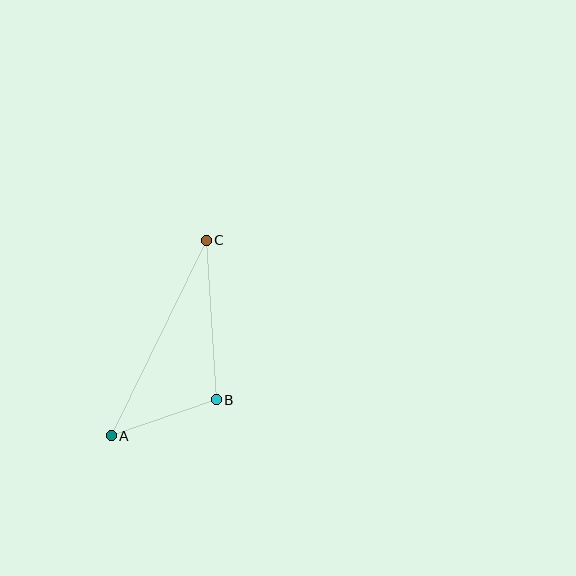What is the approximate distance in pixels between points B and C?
The distance between B and C is approximately 160 pixels.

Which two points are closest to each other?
Points A and B are closest to each other.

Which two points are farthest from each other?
Points A and C are farthest from each other.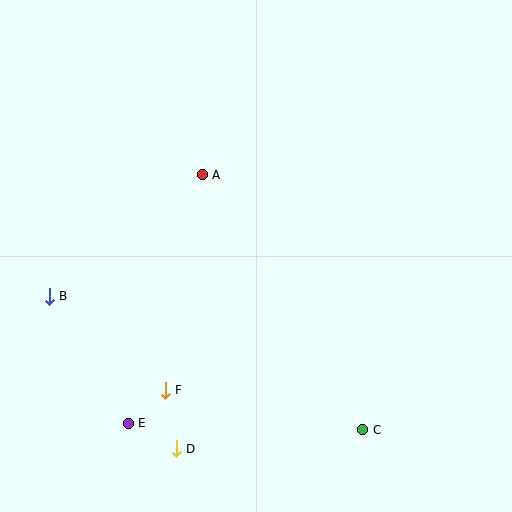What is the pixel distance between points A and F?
The distance between A and F is 219 pixels.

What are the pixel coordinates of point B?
Point B is at (49, 296).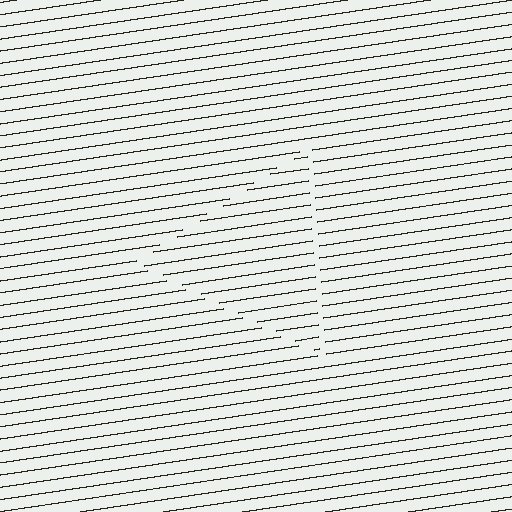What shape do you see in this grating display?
An illusory triangle. The interior of the shape contains the same grating, shifted by half a period — the contour is defined by the phase discontinuity where line-ends from the inner and outer gratings abut.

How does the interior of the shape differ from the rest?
The interior of the shape contains the same grating, shifted by half a period — the contour is defined by the phase discontinuity where line-ends from the inner and outer gratings abut.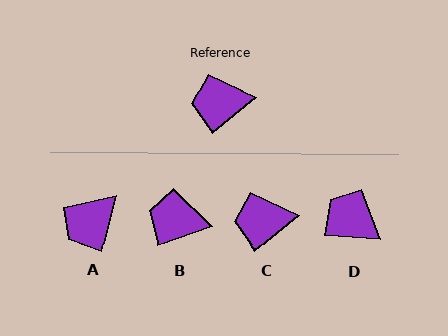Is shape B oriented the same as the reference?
No, it is off by about 20 degrees.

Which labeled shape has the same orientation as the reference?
C.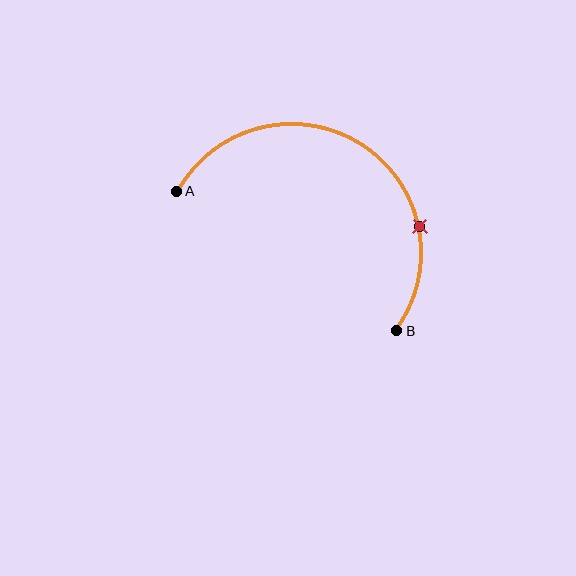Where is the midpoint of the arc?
The arc midpoint is the point on the curve farthest from the straight line joining A and B. It sits above that line.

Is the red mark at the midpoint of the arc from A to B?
No. The red mark lies on the arc but is closer to endpoint B. The arc midpoint would be at the point on the curve equidistant along the arc from both A and B.